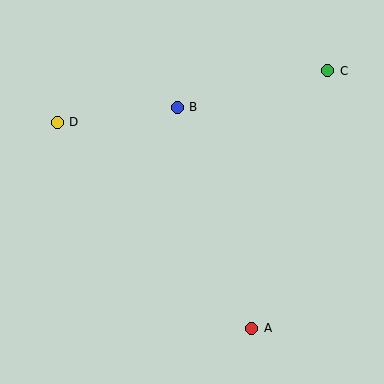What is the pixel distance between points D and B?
The distance between D and B is 121 pixels.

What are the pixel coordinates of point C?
Point C is at (328, 71).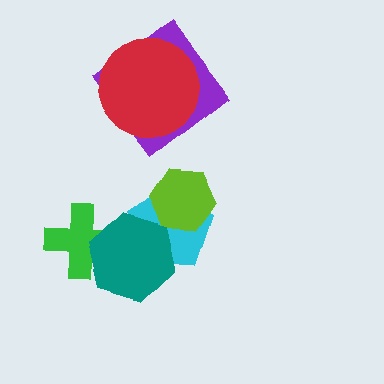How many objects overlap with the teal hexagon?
2 objects overlap with the teal hexagon.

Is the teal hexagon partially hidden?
No, no other shape covers it.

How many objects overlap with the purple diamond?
1 object overlaps with the purple diamond.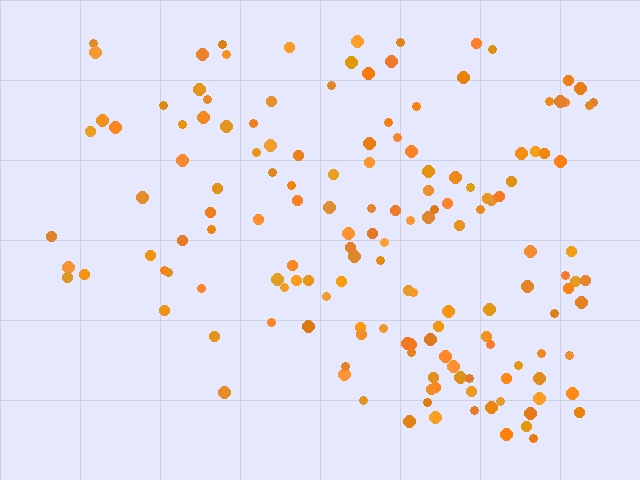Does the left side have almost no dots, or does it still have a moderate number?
Still a moderate number, just noticeably fewer than the right.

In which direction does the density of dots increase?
From left to right, with the right side densest.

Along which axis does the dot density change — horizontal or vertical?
Horizontal.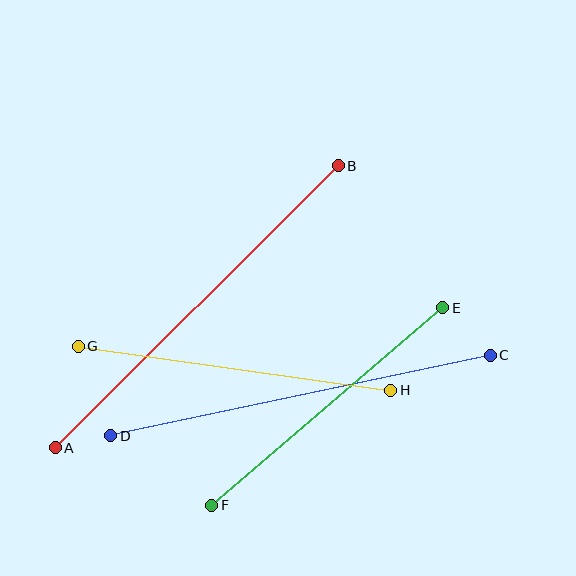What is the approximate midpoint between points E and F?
The midpoint is at approximately (327, 406) pixels.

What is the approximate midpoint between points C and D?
The midpoint is at approximately (300, 395) pixels.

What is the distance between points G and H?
The distance is approximately 316 pixels.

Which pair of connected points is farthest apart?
Points A and B are farthest apart.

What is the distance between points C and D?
The distance is approximately 388 pixels.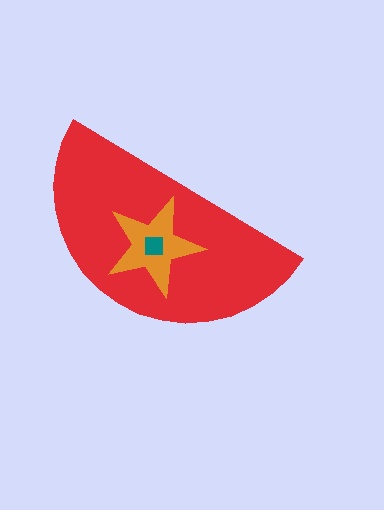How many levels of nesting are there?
3.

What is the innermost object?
The teal square.